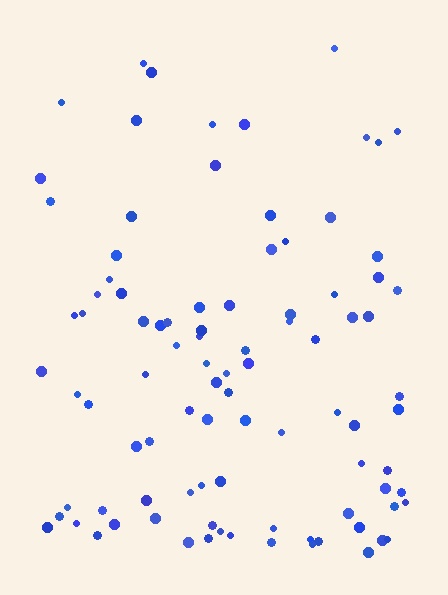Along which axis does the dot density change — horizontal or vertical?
Vertical.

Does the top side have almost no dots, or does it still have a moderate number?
Still a moderate number, just noticeably fewer than the bottom.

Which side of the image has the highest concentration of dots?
The bottom.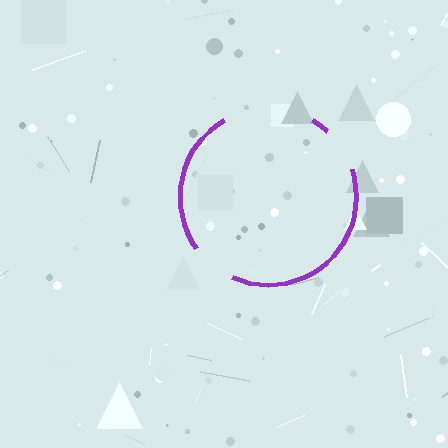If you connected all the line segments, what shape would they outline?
They would outline a circle.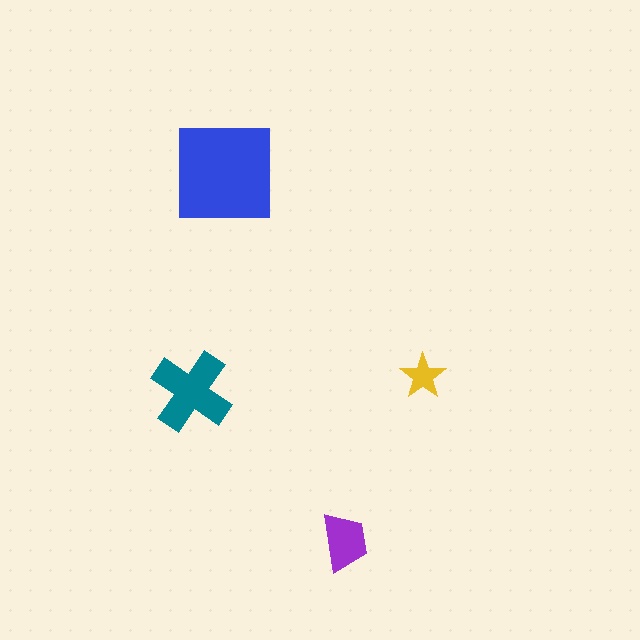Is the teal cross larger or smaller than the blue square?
Smaller.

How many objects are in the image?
There are 4 objects in the image.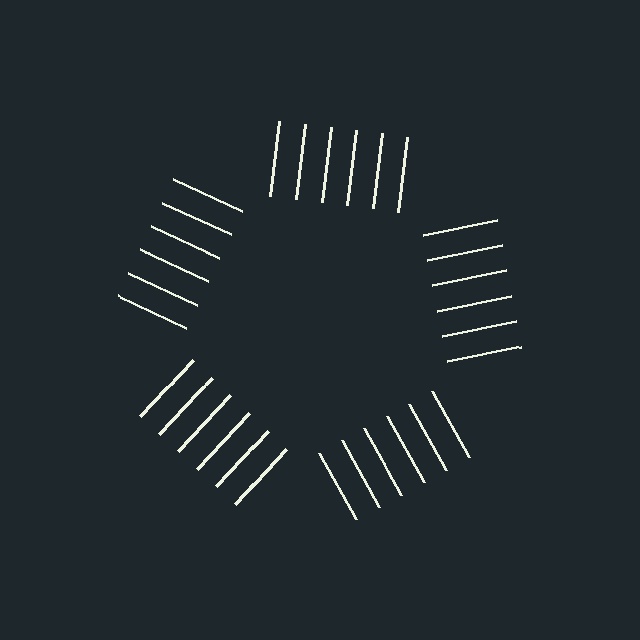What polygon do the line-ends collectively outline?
An illusory pentagon — the line segments terminate on its edges but no continuous stroke is drawn.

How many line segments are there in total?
30 — 6 along each of the 5 edges.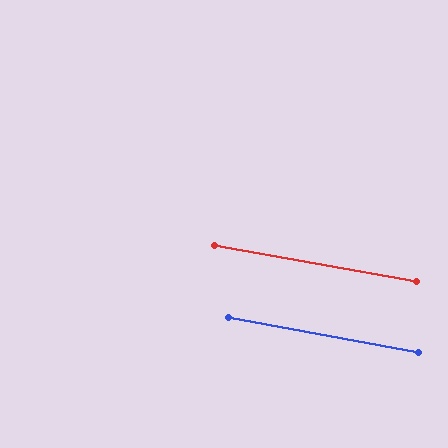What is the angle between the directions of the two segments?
Approximately 0 degrees.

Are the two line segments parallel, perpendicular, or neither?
Parallel — their directions differ by only 0.4°.